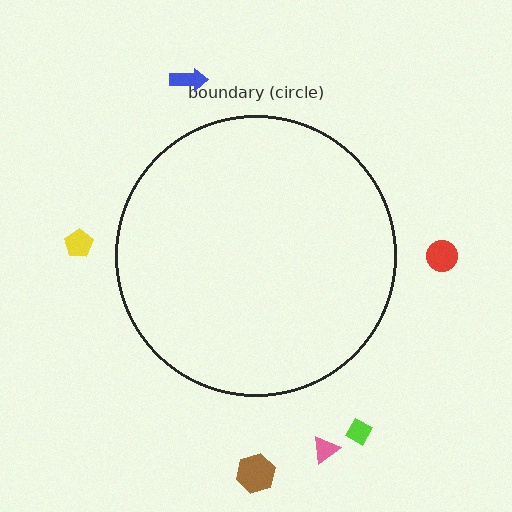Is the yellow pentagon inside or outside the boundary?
Outside.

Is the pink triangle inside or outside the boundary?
Outside.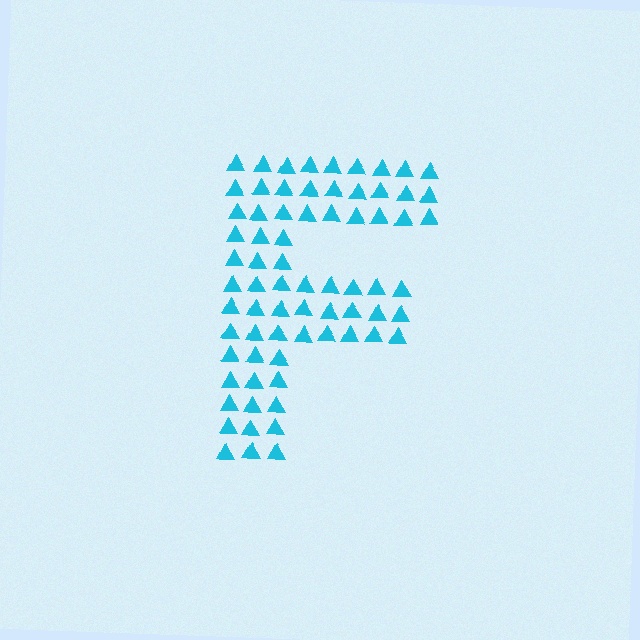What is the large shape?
The large shape is the letter F.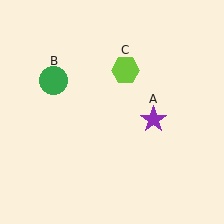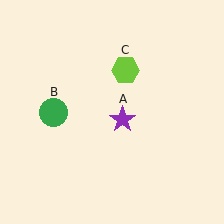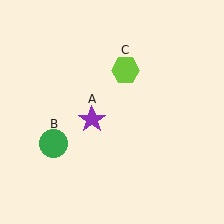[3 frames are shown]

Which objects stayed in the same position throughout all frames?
Lime hexagon (object C) remained stationary.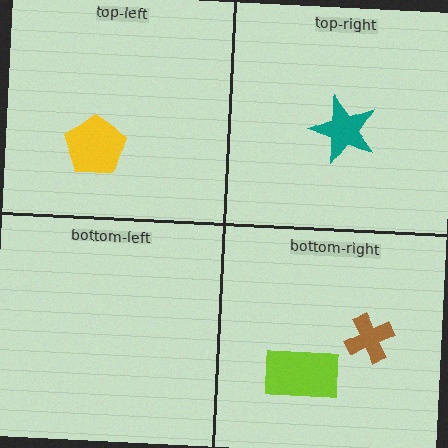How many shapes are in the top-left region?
1.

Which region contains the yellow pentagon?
The top-left region.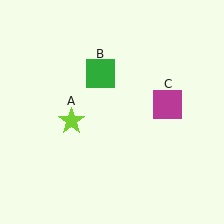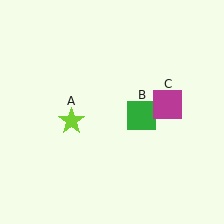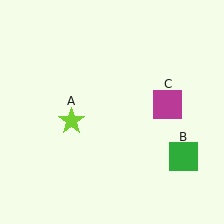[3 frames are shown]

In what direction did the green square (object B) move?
The green square (object B) moved down and to the right.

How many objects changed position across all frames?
1 object changed position: green square (object B).